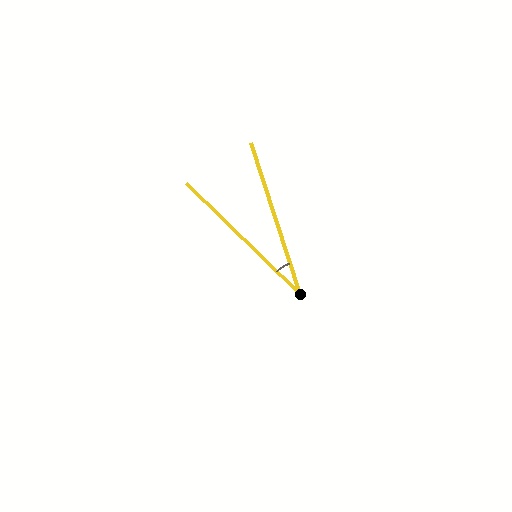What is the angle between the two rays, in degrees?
Approximately 28 degrees.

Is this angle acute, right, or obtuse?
It is acute.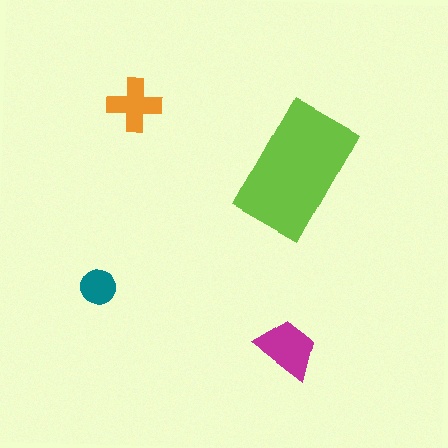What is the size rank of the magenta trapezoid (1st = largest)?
2nd.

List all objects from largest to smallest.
The lime rectangle, the magenta trapezoid, the orange cross, the teal circle.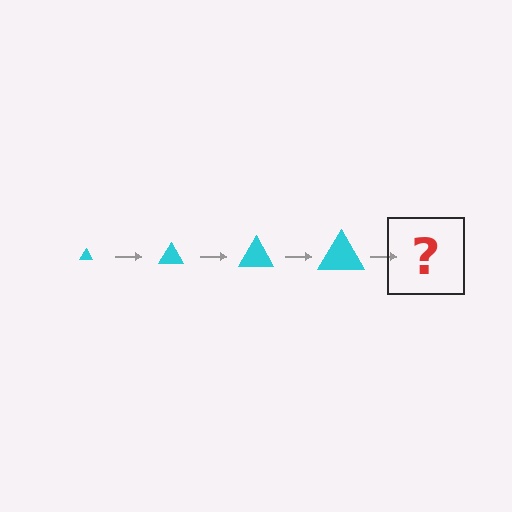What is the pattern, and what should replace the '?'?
The pattern is that the triangle gets progressively larger each step. The '?' should be a cyan triangle, larger than the previous one.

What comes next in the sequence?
The next element should be a cyan triangle, larger than the previous one.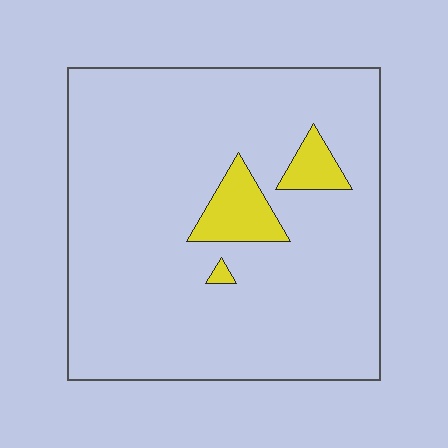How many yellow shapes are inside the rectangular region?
3.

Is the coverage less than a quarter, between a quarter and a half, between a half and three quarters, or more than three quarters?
Less than a quarter.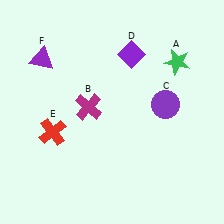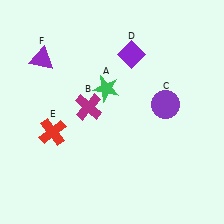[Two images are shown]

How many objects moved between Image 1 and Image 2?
1 object moved between the two images.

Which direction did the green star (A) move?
The green star (A) moved left.